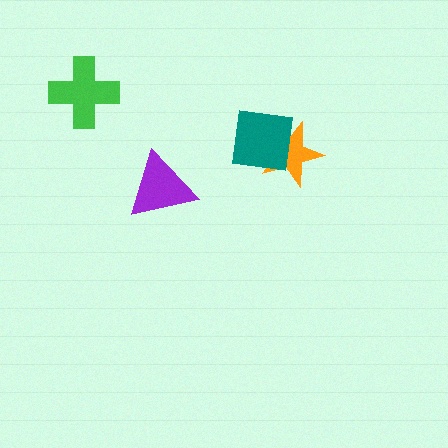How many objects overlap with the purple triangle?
0 objects overlap with the purple triangle.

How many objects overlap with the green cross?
0 objects overlap with the green cross.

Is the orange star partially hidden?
Yes, it is partially covered by another shape.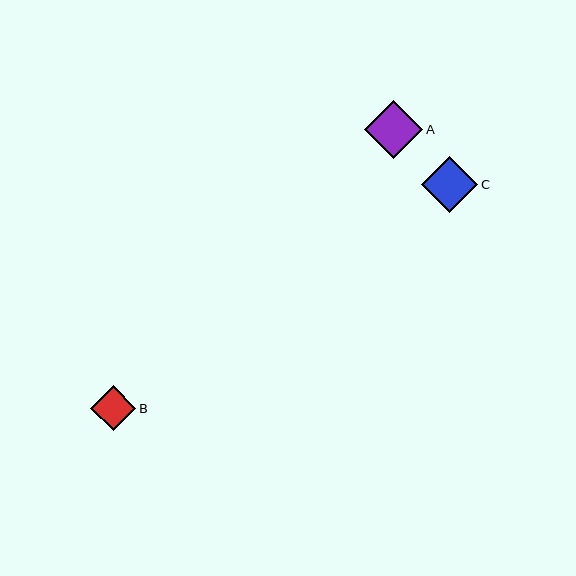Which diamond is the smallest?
Diamond B is the smallest with a size of approximately 45 pixels.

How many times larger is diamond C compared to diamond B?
Diamond C is approximately 1.3 times the size of diamond B.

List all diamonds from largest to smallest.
From largest to smallest: A, C, B.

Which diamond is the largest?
Diamond A is the largest with a size of approximately 59 pixels.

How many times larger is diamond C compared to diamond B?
Diamond C is approximately 1.3 times the size of diamond B.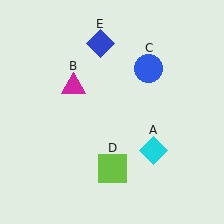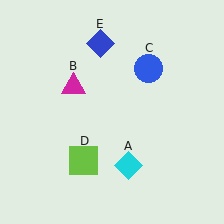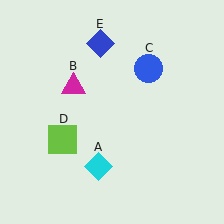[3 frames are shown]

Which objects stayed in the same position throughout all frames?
Magenta triangle (object B) and blue circle (object C) and blue diamond (object E) remained stationary.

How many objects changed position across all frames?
2 objects changed position: cyan diamond (object A), lime square (object D).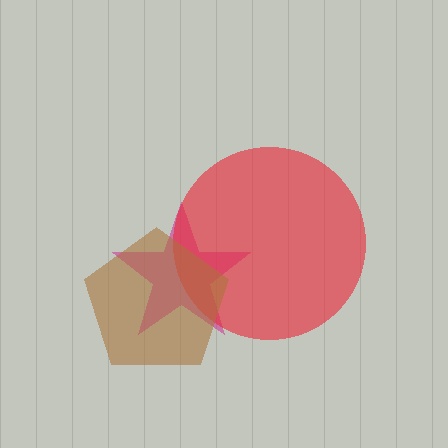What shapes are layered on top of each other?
The layered shapes are: a magenta star, a red circle, a brown pentagon.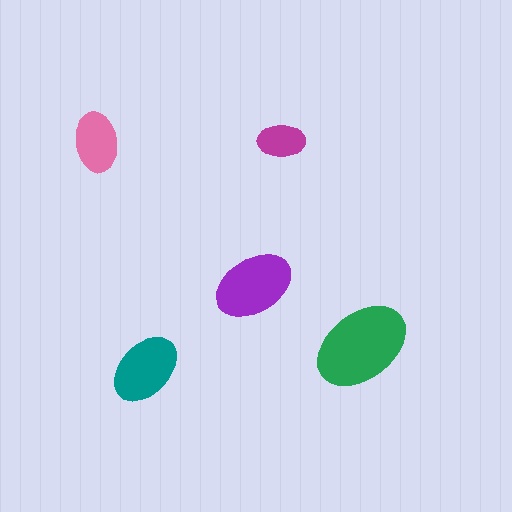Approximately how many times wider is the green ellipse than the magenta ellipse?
About 2 times wider.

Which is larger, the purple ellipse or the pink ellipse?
The purple one.